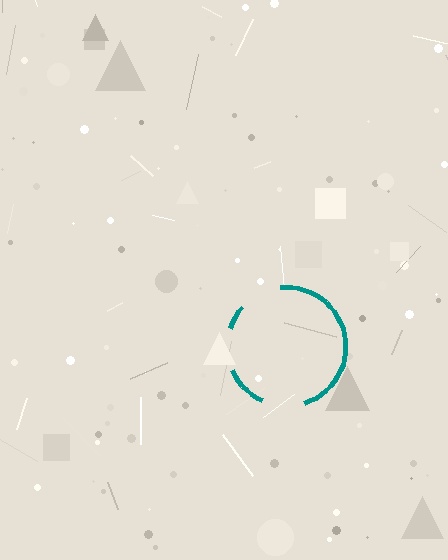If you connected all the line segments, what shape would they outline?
They would outline a circle.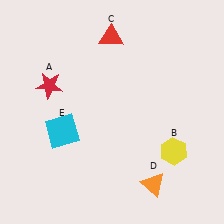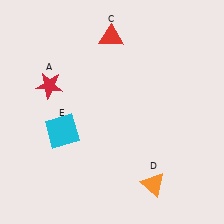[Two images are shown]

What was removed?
The yellow hexagon (B) was removed in Image 2.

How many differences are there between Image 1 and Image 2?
There is 1 difference between the two images.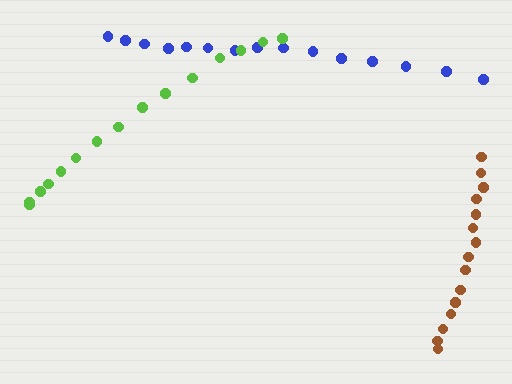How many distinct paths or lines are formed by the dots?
There are 3 distinct paths.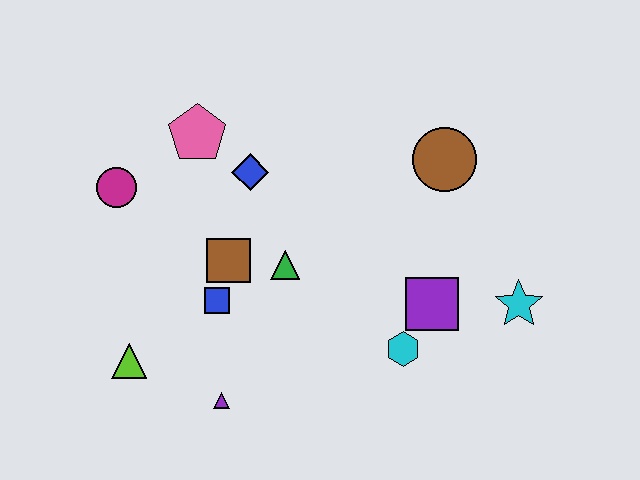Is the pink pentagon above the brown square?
Yes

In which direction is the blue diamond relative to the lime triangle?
The blue diamond is above the lime triangle.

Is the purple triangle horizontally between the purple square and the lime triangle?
Yes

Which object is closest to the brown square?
The blue square is closest to the brown square.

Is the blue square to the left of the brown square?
Yes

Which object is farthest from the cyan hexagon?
The magenta circle is farthest from the cyan hexagon.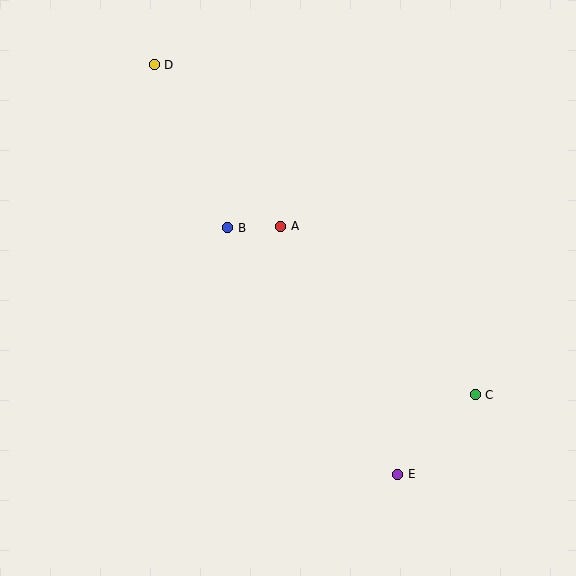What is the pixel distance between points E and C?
The distance between E and C is 111 pixels.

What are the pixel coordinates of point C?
Point C is at (475, 395).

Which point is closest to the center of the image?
Point A at (281, 226) is closest to the center.